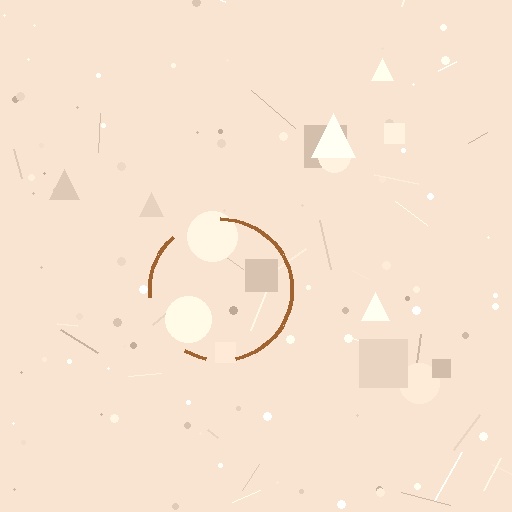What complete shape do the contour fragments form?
The contour fragments form a circle.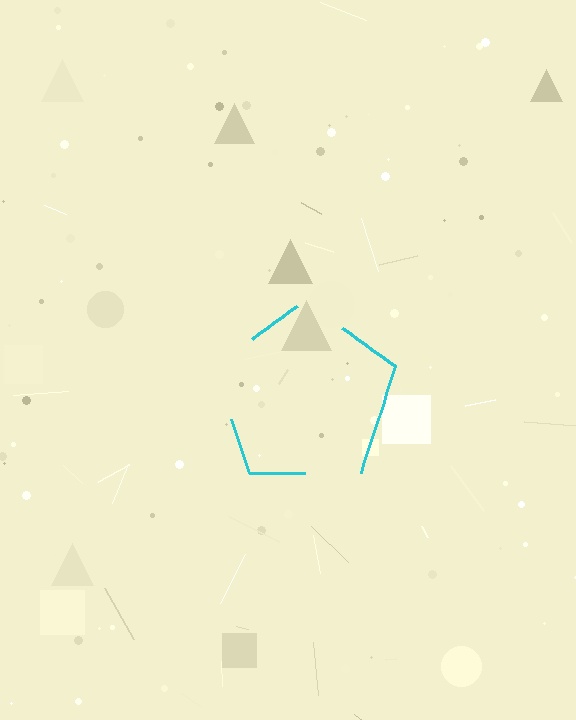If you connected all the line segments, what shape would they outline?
They would outline a pentagon.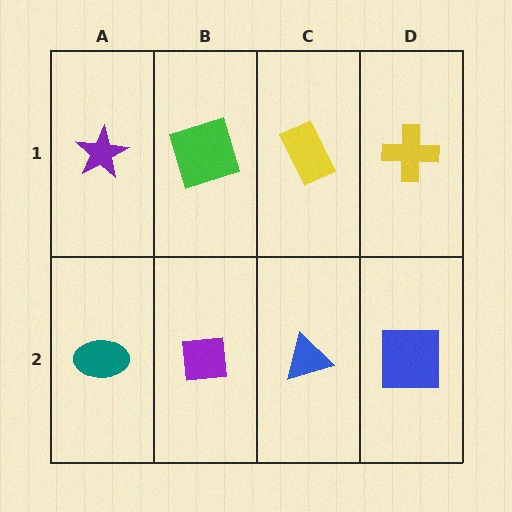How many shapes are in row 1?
4 shapes.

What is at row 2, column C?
A blue triangle.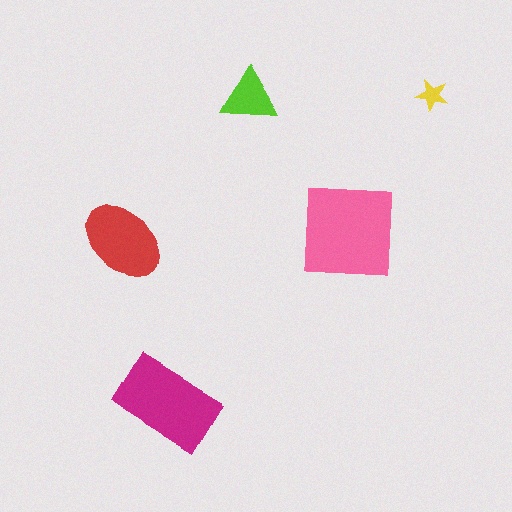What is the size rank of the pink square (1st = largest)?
1st.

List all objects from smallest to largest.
The yellow star, the lime triangle, the red ellipse, the magenta rectangle, the pink square.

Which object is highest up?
The yellow star is topmost.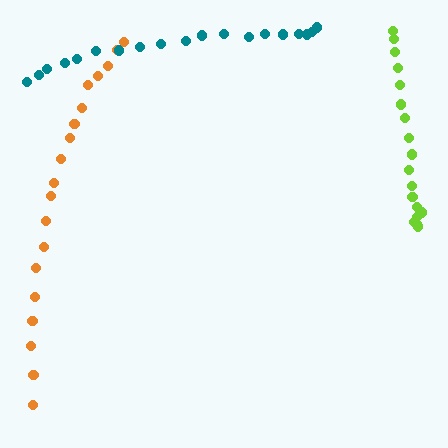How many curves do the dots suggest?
There are 3 distinct paths.